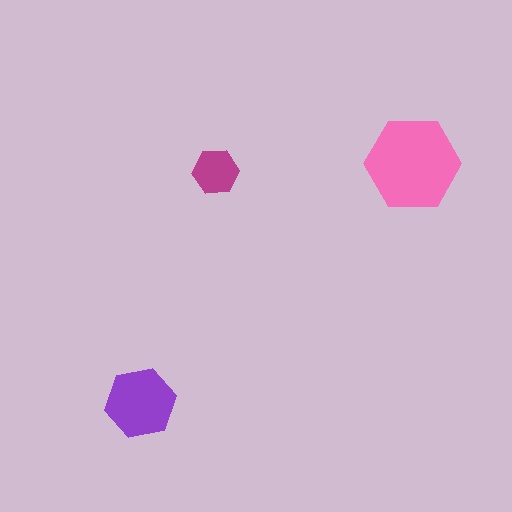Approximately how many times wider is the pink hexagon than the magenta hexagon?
About 2 times wider.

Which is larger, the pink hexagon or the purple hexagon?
The pink one.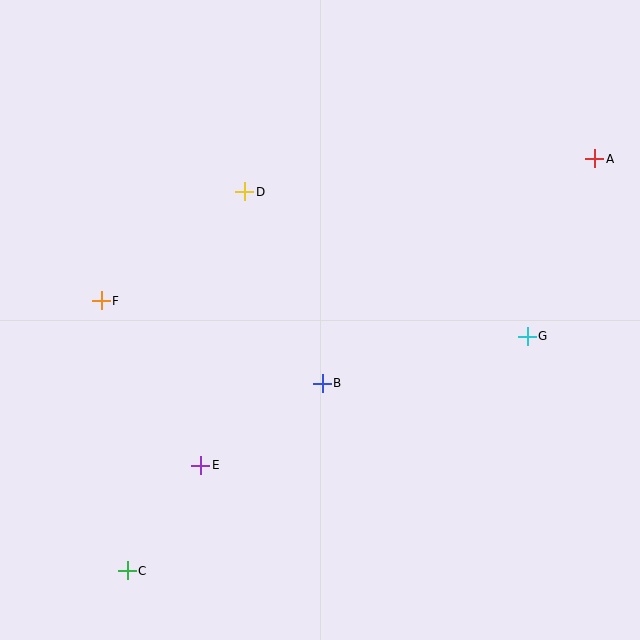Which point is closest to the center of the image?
Point B at (322, 383) is closest to the center.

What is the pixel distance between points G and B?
The distance between G and B is 211 pixels.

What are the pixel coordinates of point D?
Point D is at (245, 192).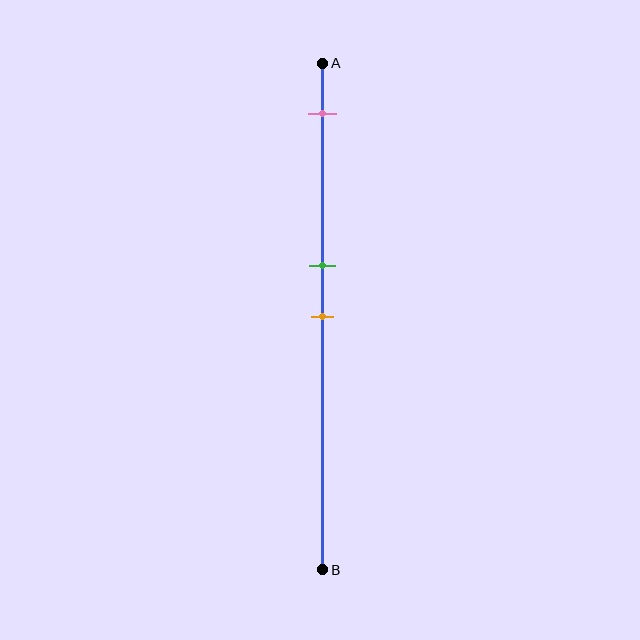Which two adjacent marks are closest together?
The green and orange marks are the closest adjacent pair.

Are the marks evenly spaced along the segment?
No, the marks are not evenly spaced.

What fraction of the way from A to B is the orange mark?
The orange mark is approximately 50% (0.5) of the way from A to B.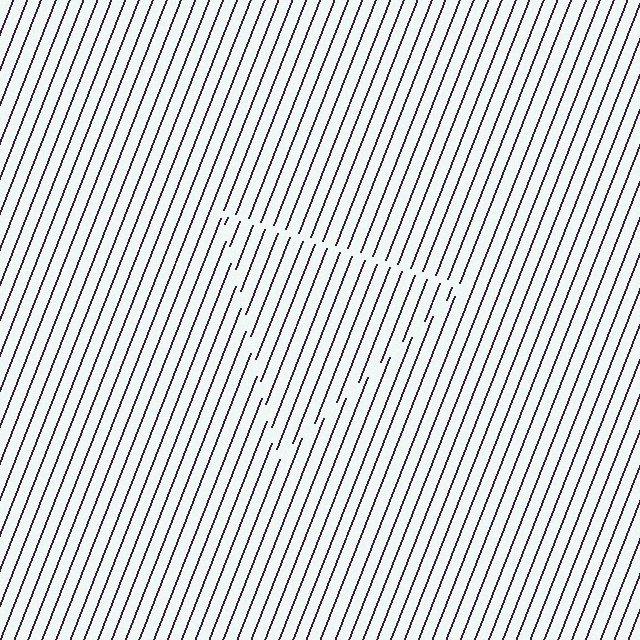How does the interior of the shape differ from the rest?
The interior of the shape contains the same grating, shifted by half a period — the contour is defined by the phase discontinuity where line-ends from the inner and outer gratings abut.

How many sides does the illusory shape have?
3 sides — the line-ends trace a triangle.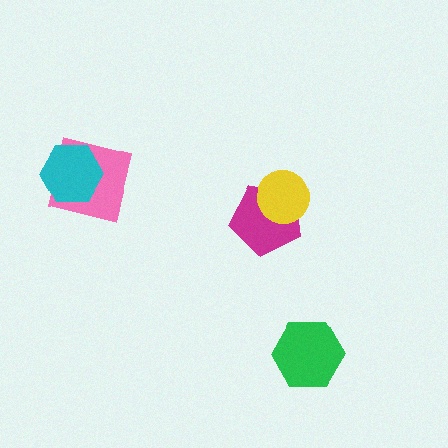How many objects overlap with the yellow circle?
1 object overlaps with the yellow circle.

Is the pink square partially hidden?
Yes, it is partially covered by another shape.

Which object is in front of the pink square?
The cyan hexagon is in front of the pink square.